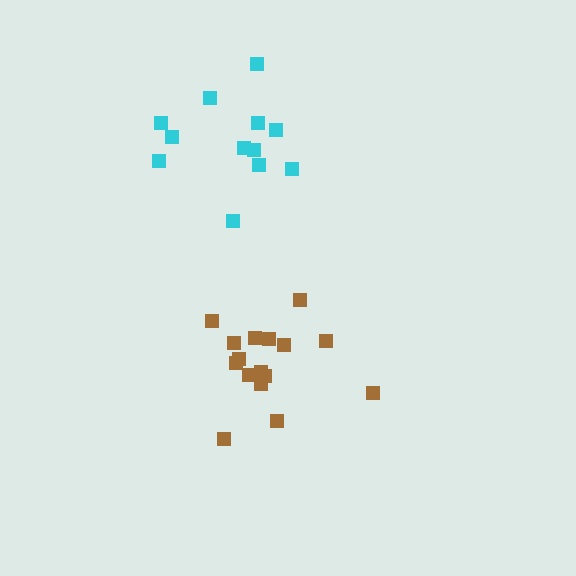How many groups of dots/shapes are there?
There are 2 groups.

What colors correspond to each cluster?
The clusters are colored: brown, cyan.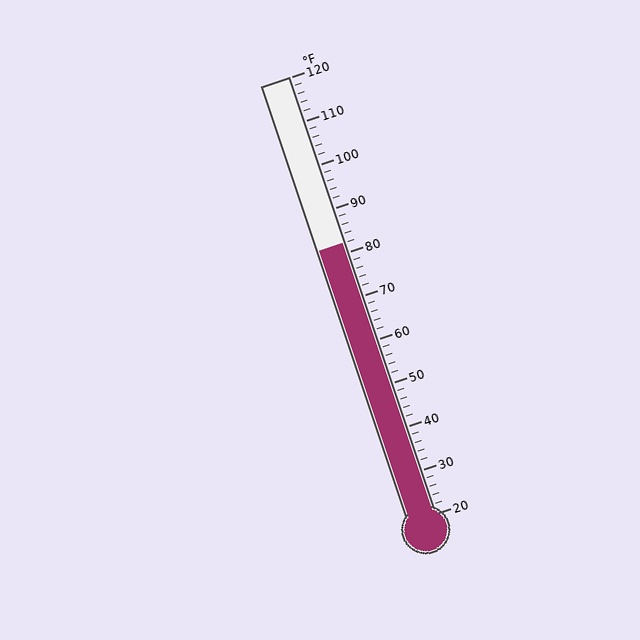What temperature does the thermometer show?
The thermometer shows approximately 82°F.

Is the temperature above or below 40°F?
The temperature is above 40°F.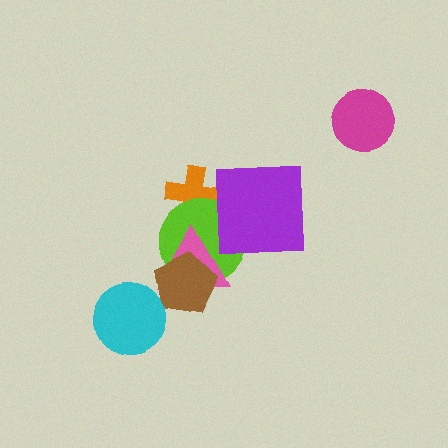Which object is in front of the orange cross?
The lime circle is in front of the orange cross.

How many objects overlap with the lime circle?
4 objects overlap with the lime circle.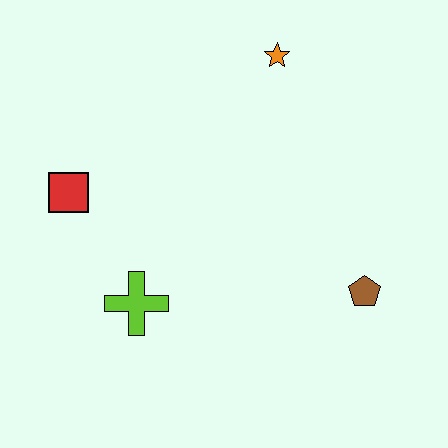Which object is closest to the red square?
The lime cross is closest to the red square.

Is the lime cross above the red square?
No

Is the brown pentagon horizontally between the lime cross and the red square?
No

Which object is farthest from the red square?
The brown pentagon is farthest from the red square.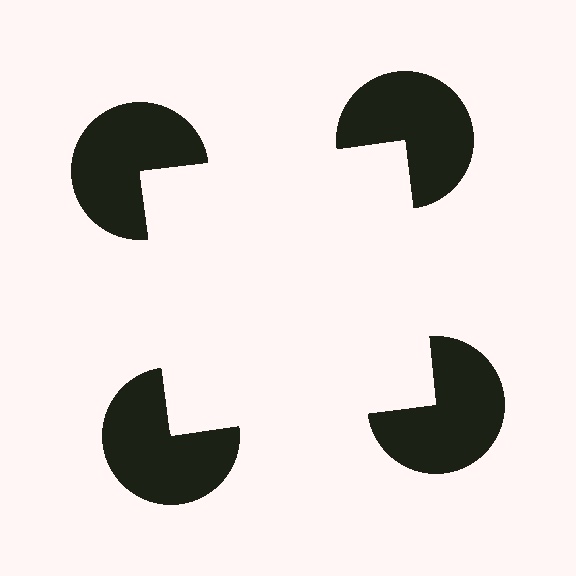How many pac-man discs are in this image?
There are 4 — one at each vertex of the illusory square.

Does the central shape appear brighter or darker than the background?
It typically appears slightly brighter than the background, even though no actual brightness change is drawn.